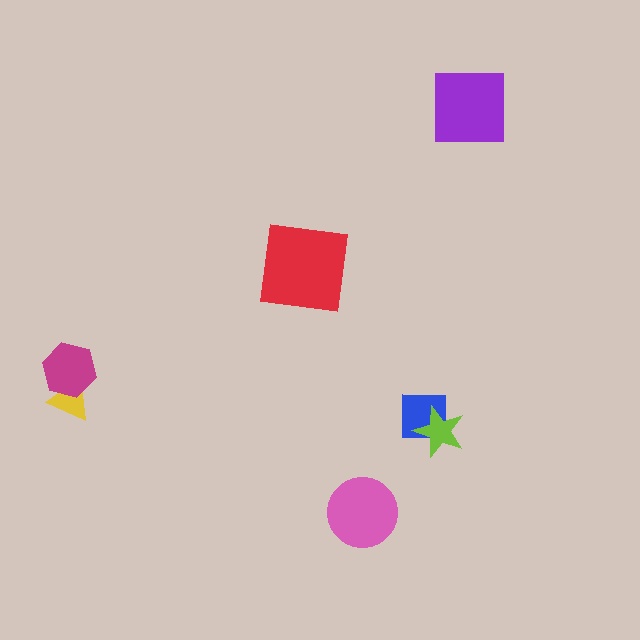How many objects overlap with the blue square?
1 object overlaps with the blue square.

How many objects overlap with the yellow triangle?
1 object overlaps with the yellow triangle.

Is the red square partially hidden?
No, no other shape covers it.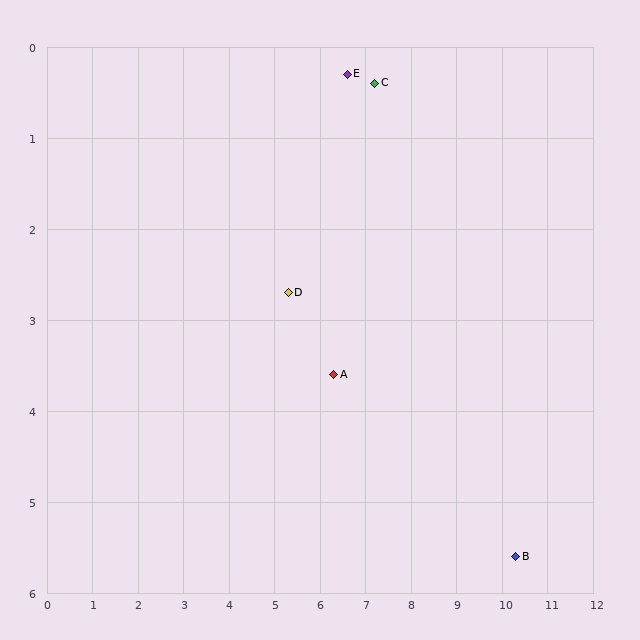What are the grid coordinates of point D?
Point D is at approximately (5.3, 2.7).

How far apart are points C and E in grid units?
Points C and E are about 0.6 grid units apart.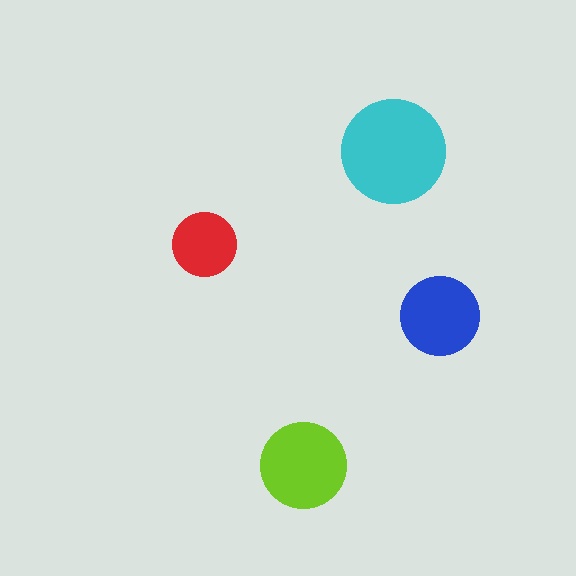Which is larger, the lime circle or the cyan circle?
The cyan one.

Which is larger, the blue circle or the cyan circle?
The cyan one.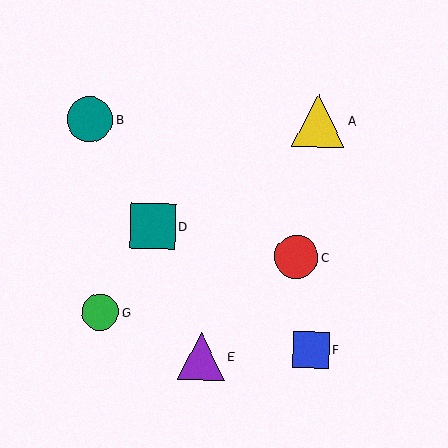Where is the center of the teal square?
The center of the teal square is at (153, 226).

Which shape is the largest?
The yellow triangle (labeled A) is the largest.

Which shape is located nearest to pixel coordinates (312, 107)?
The yellow triangle (labeled A) at (318, 121) is nearest to that location.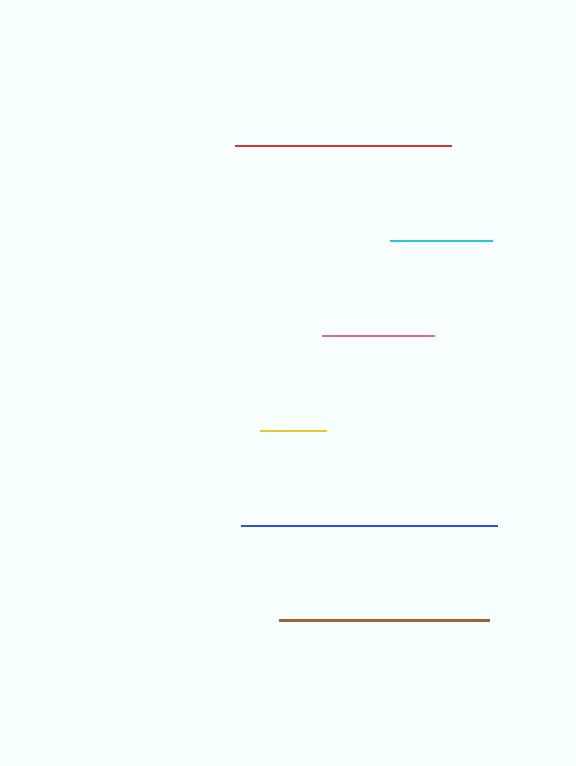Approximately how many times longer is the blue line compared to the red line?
The blue line is approximately 1.2 times the length of the red line.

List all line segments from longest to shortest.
From longest to shortest: blue, red, brown, pink, cyan, yellow.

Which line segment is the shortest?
The yellow line is the shortest at approximately 66 pixels.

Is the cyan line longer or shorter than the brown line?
The brown line is longer than the cyan line.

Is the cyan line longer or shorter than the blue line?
The blue line is longer than the cyan line.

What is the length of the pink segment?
The pink segment is approximately 112 pixels long.